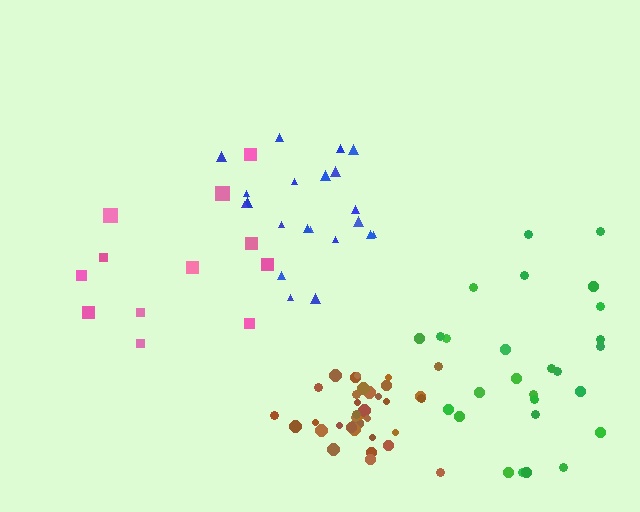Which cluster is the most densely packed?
Brown.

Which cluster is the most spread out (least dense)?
Pink.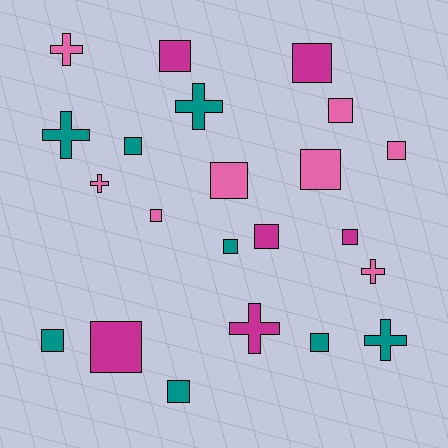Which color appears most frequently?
Teal, with 8 objects.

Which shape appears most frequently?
Square, with 15 objects.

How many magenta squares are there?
There are 5 magenta squares.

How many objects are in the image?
There are 22 objects.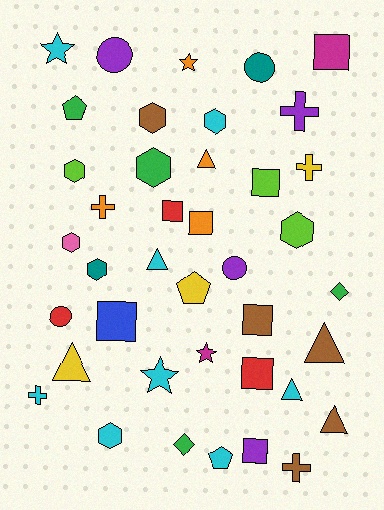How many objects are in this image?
There are 40 objects.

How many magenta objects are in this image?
There are 2 magenta objects.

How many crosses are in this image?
There are 5 crosses.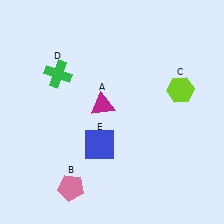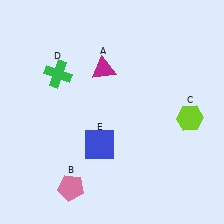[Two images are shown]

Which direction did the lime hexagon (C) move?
The lime hexagon (C) moved down.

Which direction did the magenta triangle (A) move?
The magenta triangle (A) moved up.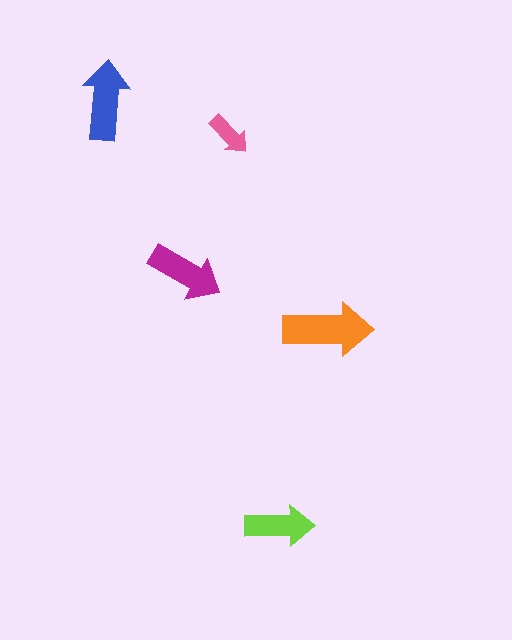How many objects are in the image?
There are 5 objects in the image.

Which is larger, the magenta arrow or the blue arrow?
The blue one.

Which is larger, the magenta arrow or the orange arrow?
The orange one.